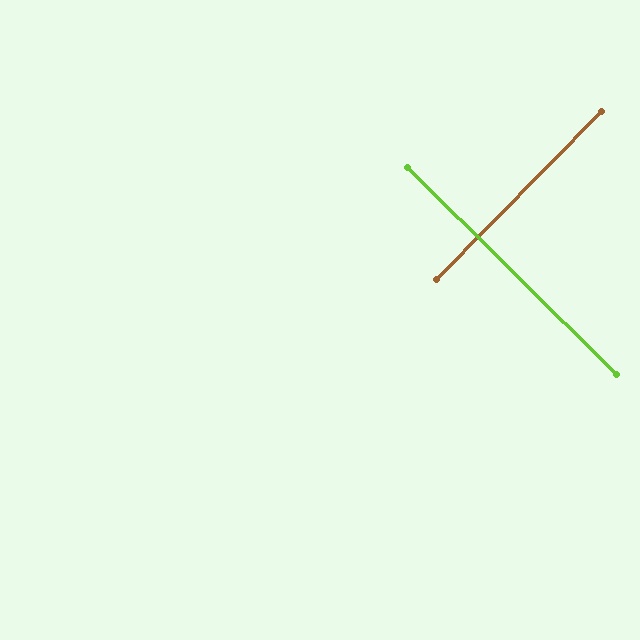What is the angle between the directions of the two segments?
Approximately 90 degrees.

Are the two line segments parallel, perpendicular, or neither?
Perpendicular — they meet at approximately 90°.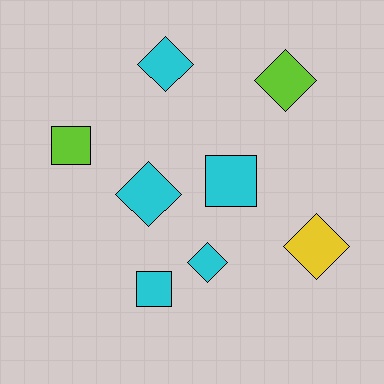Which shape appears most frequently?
Diamond, with 5 objects.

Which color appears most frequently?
Cyan, with 5 objects.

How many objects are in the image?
There are 8 objects.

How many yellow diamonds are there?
There is 1 yellow diamond.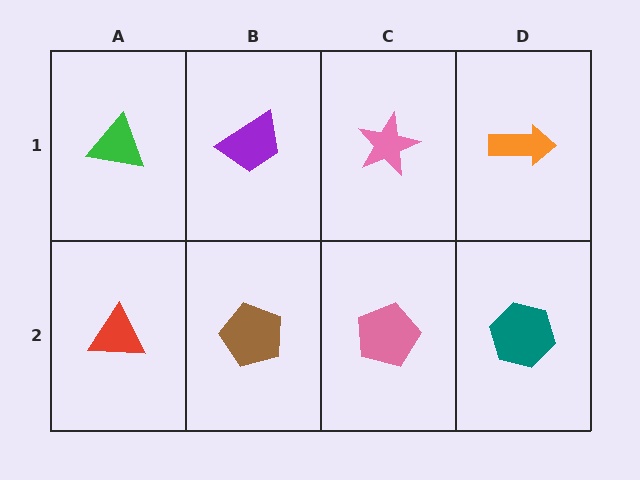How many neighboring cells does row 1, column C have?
3.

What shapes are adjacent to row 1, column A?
A red triangle (row 2, column A), a purple trapezoid (row 1, column B).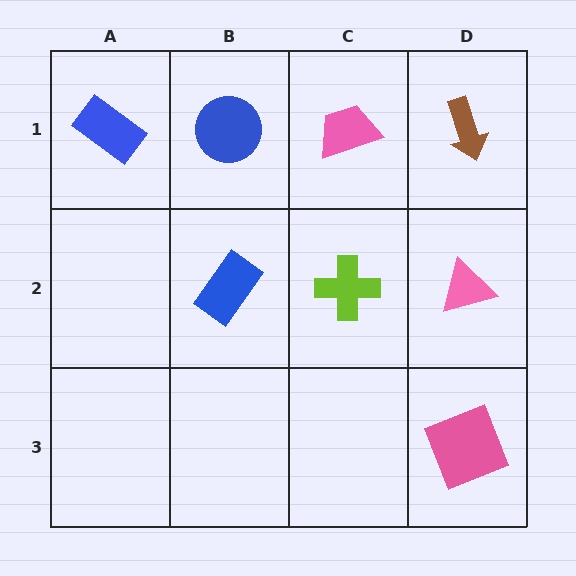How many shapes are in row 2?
3 shapes.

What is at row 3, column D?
A pink square.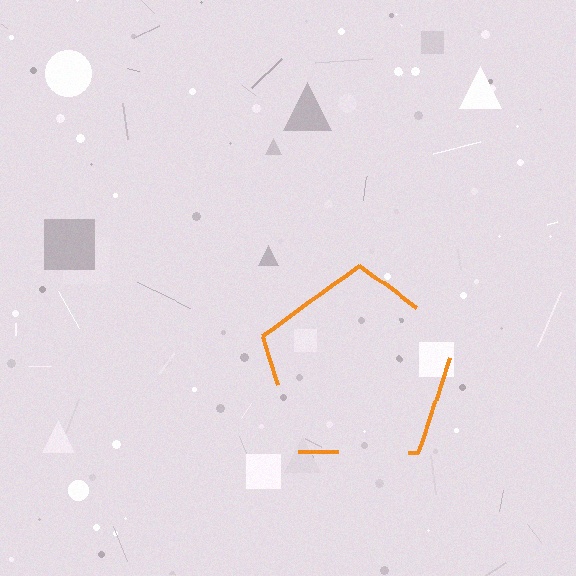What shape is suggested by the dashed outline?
The dashed outline suggests a pentagon.